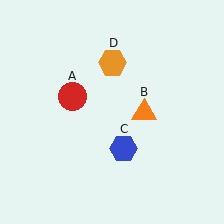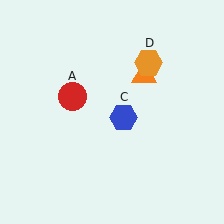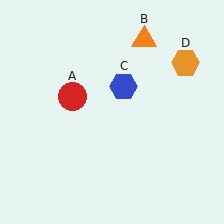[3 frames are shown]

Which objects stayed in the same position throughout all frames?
Red circle (object A) remained stationary.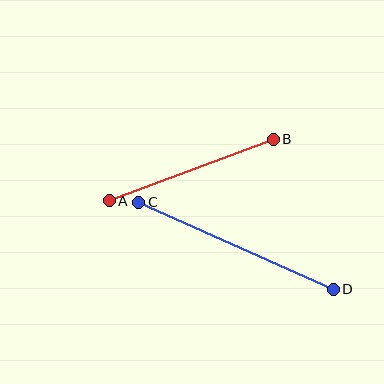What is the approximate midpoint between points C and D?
The midpoint is at approximately (236, 246) pixels.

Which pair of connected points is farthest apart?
Points C and D are farthest apart.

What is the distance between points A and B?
The distance is approximately 175 pixels.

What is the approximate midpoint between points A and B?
The midpoint is at approximately (191, 170) pixels.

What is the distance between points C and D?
The distance is approximately 213 pixels.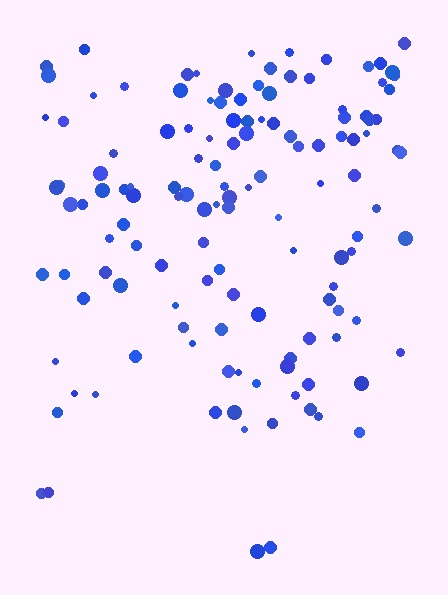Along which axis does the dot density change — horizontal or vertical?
Vertical.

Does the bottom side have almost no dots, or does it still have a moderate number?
Still a moderate number, just noticeably fewer than the top.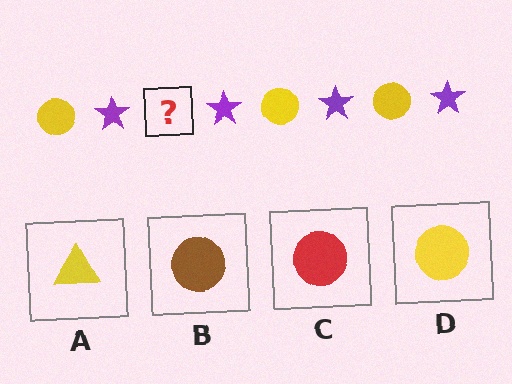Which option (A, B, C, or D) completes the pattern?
D.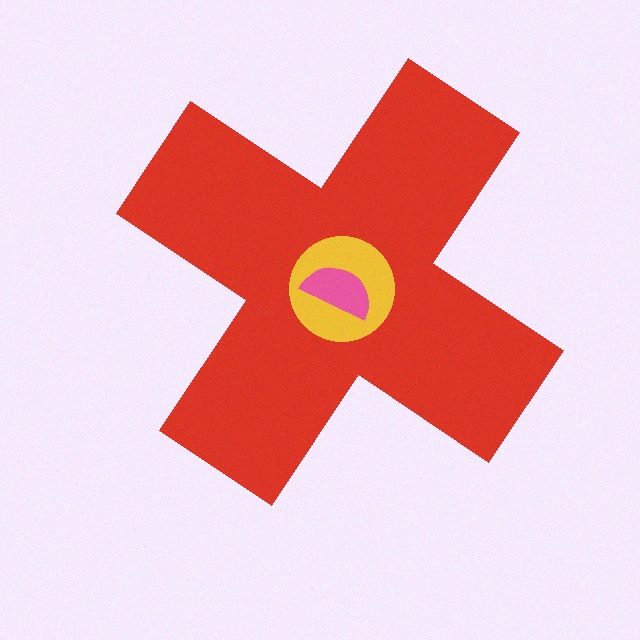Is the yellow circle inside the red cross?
Yes.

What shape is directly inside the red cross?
The yellow circle.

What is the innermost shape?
The pink semicircle.